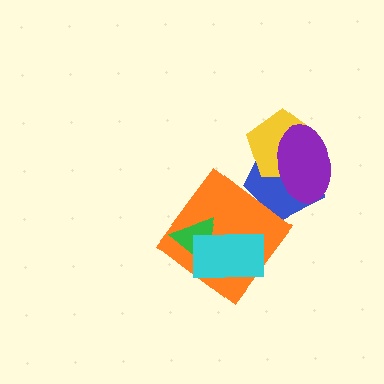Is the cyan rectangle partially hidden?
No, no other shape covers it.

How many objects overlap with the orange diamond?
2 objects overlap with the orange diamond.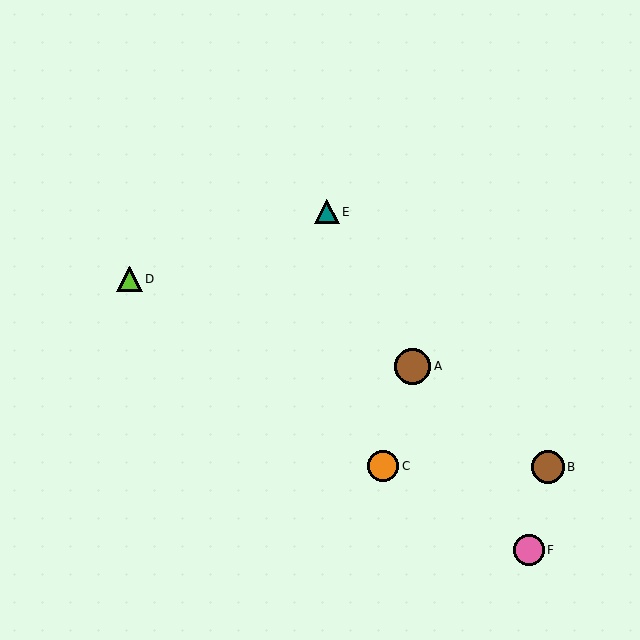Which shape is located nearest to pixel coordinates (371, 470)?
The orange circle (labeled C) at (383, 466) is nearest to that location.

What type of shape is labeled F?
Shape F is a pink circle.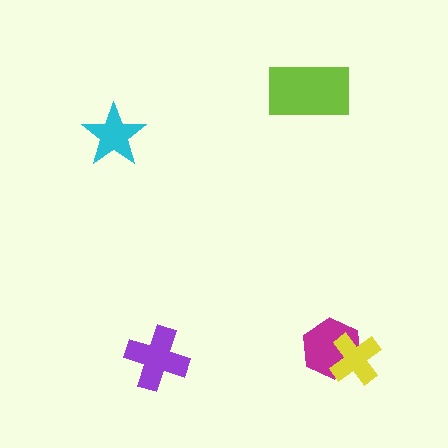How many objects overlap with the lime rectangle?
0 objects overlap with the lime rectangle.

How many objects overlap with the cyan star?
0 objects overlap with the cyan star.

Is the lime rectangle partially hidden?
No, no other shape covers it.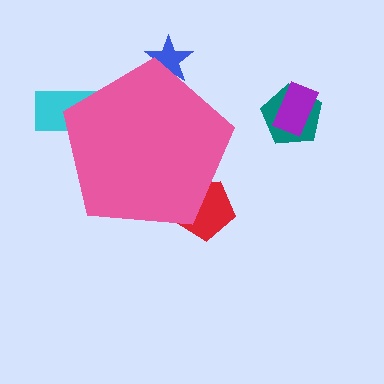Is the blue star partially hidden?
Yes, the blue star is partially hidden behind the pink pentagon.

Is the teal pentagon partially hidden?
No, the teal pentagon is fully visible.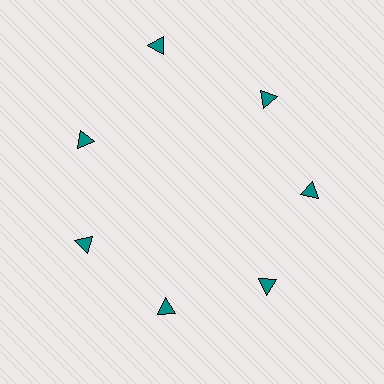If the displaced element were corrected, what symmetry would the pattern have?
It would have 7-fold rotational symmetry — the pattern would map onto itself every 51 degrees.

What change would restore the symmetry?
The symmetry would be restored by moving it inward, back onto the ring so that all 7 triangles sit at equal angles and equal distance from the center.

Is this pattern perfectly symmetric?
No. The 7 teal triangles are arranged in a ring, but one element near the 12 o'clock position is pushed outward from the center, breaking the 7-fold rotational symmetry.